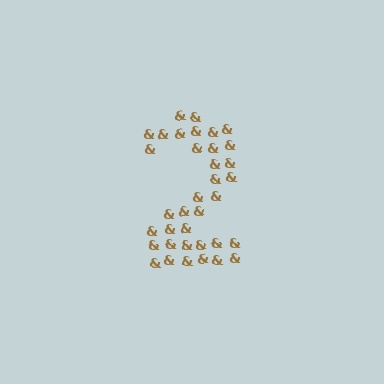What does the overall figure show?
The overall figure shows the digit 2.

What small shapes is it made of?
It is made of small ampersands.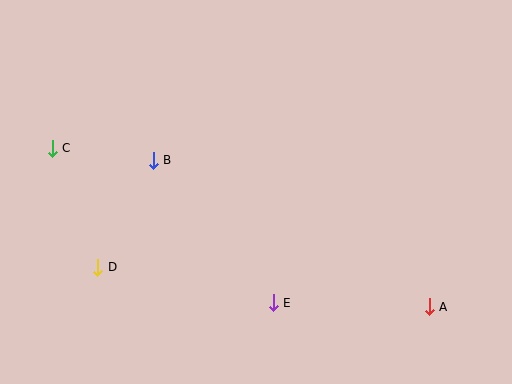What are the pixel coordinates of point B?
Point B is at (153, 160).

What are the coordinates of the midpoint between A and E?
The midpoint between A and E is at (351, 305).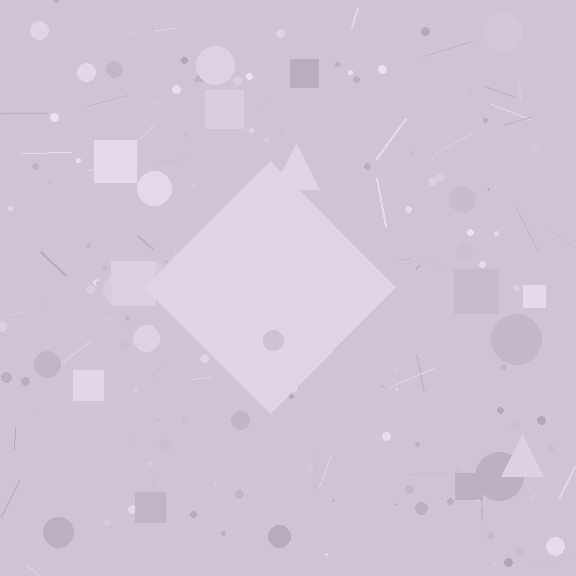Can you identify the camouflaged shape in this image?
The camouflaged shape is a diamond.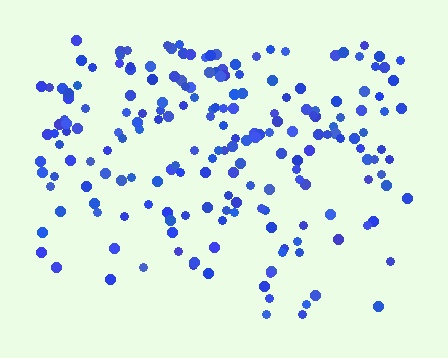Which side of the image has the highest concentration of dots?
The top.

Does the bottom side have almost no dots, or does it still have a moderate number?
Still a moderate number, just noticeably fewer than the top.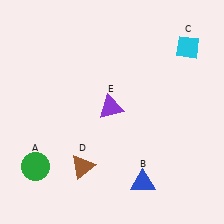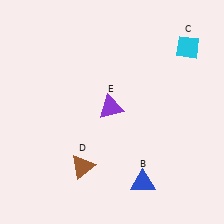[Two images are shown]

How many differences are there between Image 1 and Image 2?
There is 1 difference between the two images.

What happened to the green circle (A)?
The green circle (A) was removed in Image 2. It was in the bottom-left area of Image 1.